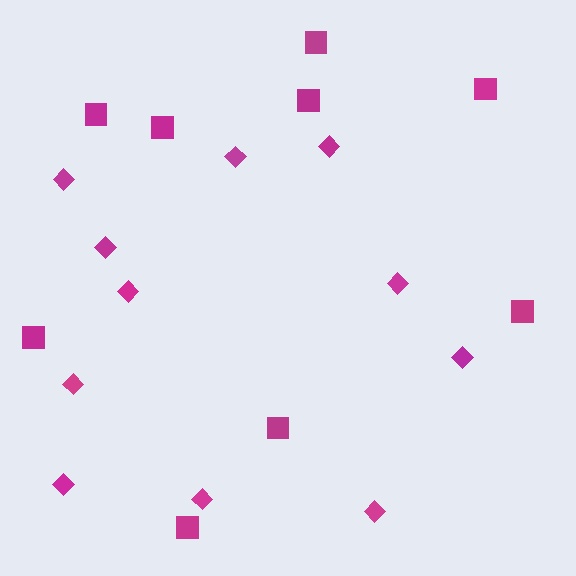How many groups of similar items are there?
There are 2 groups: one group of squares (9) and one group of diamonds (11).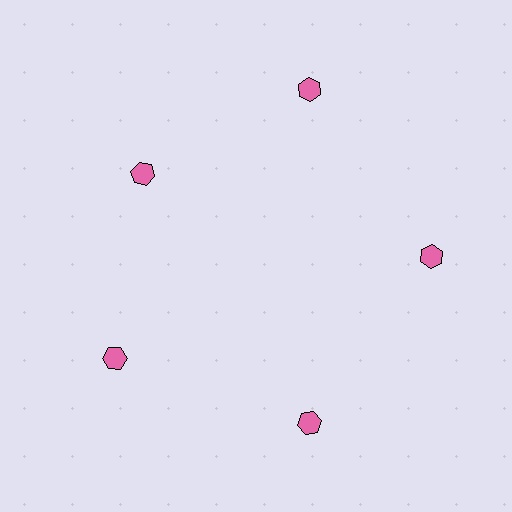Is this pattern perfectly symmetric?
No. The 5 pink hexagons are arranged in a ring, but one element near the 10 o'clock position is pulled inward toward the center, breaking the 5-fold rotational symmetry.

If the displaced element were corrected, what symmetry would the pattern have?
It would have 5-fold rotational symmetry — the pattern would map onto itself every 72 degrees.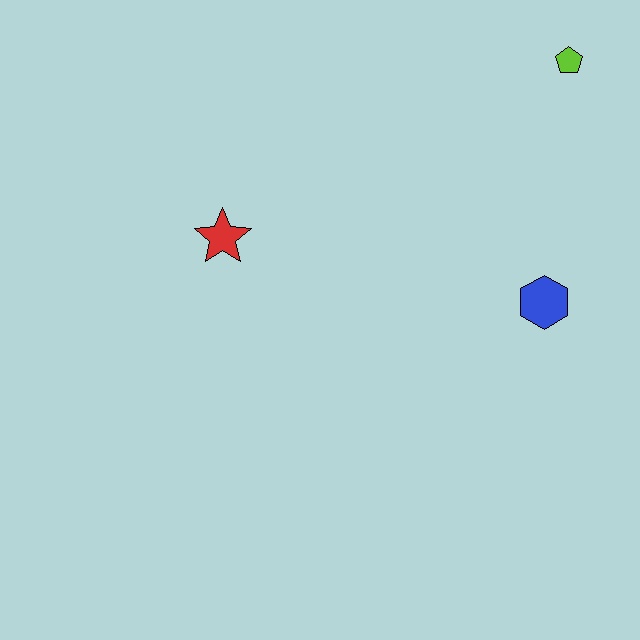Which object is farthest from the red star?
The lime pentagon is farthest from the red star.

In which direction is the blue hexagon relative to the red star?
The blue hexagon is to the right of the red star.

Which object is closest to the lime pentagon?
The blue hexagon is closest to the lime pentagon.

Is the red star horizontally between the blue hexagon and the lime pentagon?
No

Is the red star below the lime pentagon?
Yes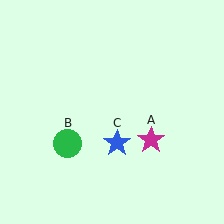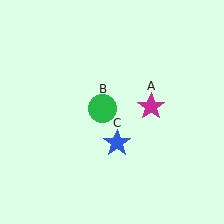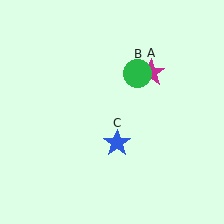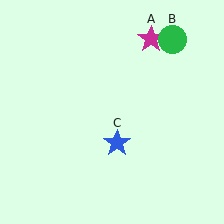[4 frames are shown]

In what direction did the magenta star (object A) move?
The magenta star (object A) moved up.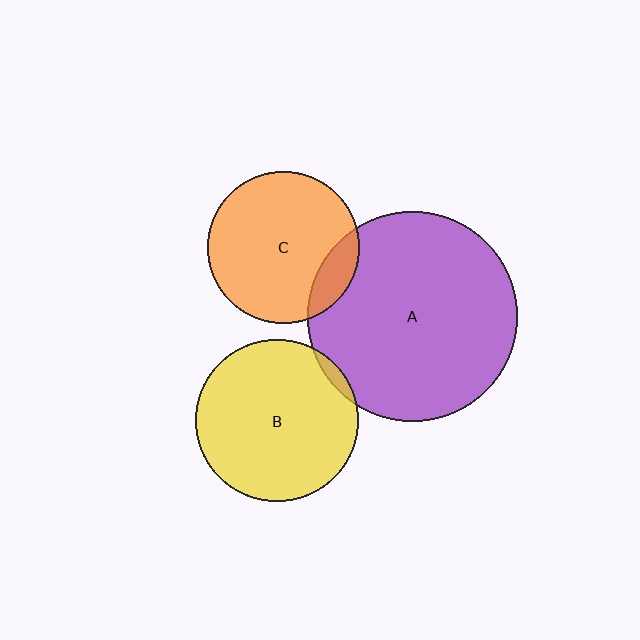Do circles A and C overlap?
Yes.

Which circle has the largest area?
Circle A (purple).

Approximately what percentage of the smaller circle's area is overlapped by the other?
Approximately 15%.